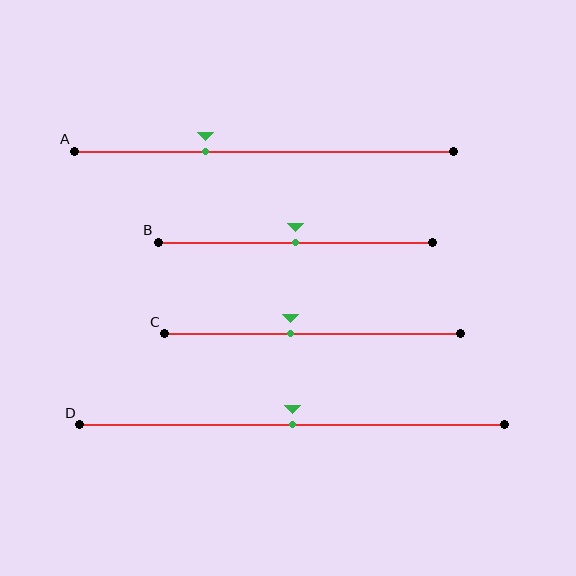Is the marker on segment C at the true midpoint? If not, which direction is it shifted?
No, the marker on segment C is shifted to the left by about 8% of the segment length.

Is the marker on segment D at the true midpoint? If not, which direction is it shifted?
Yes, the marker on segment D is at the true midpoint.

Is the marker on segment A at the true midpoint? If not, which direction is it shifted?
No, the marker on segment A is shifted to the left by about 15% of the segment length.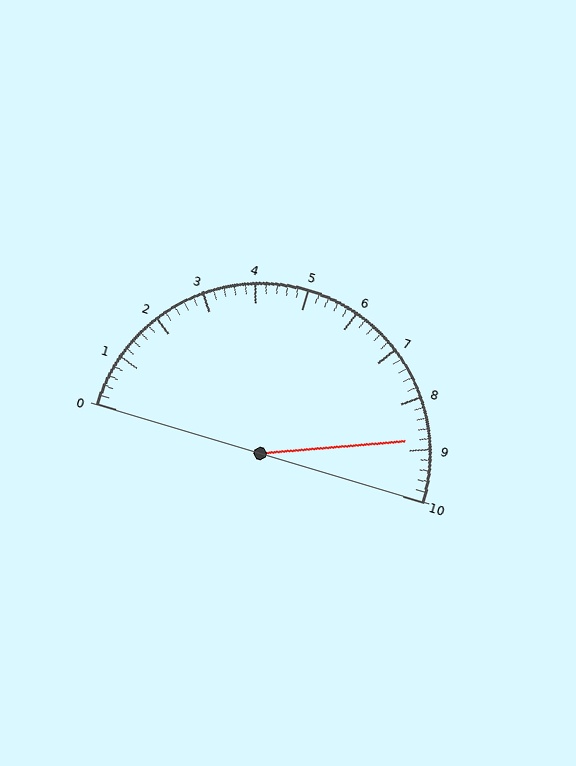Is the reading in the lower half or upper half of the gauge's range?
The reading is in the upper half of the range (0 to 10).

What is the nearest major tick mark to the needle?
The nearest major tick mark is 9.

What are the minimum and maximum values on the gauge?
The gauge ranges from 0 to 10.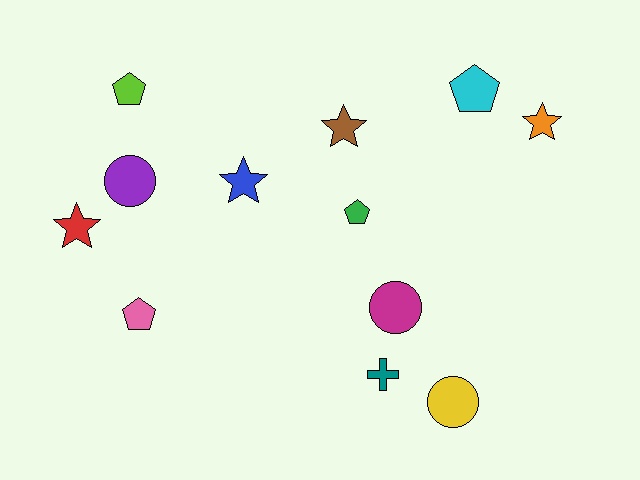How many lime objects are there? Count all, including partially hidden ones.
There is 1 lime object.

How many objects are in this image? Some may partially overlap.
There are 12 objects.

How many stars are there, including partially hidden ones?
There are 4 stars.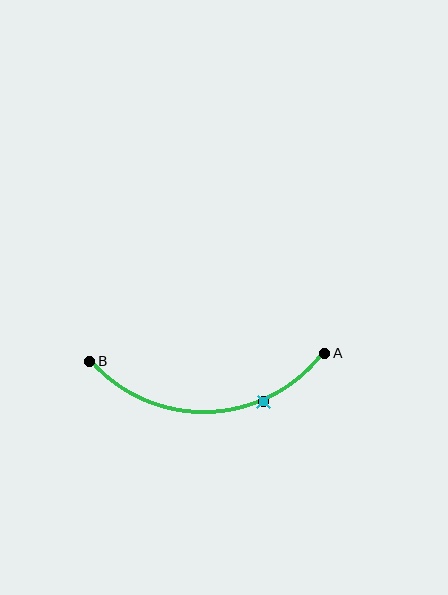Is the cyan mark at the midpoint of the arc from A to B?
No. The cyan mark lies on the arc but is closer to endpoint A. The arc midpoint would be at the point on the curve equidistant along the arc from both A and B.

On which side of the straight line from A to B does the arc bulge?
The arc bulges below the straight line connecting A and B.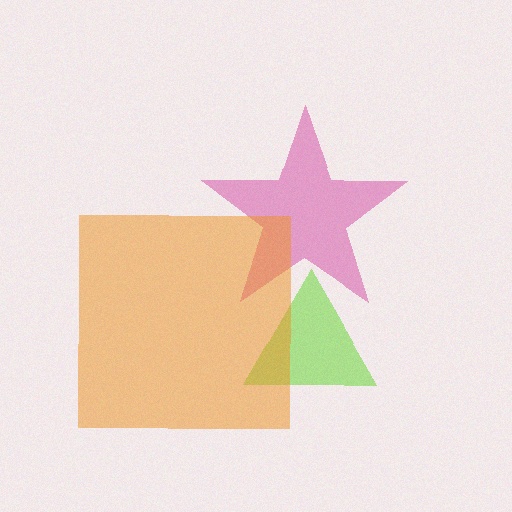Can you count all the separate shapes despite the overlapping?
Yes, there are 3 separate shapes.